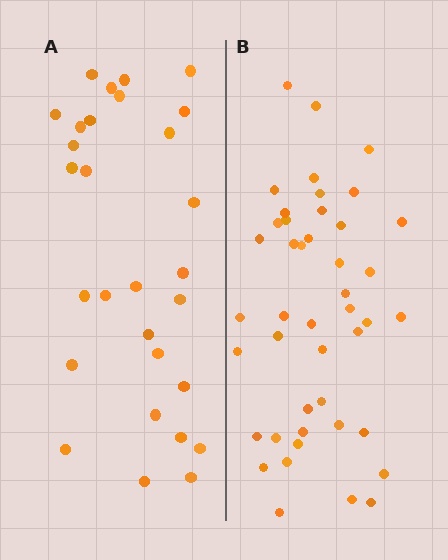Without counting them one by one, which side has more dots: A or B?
Region B (the right region) has more dots.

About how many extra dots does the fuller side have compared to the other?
Region B has approximately 15 more dots than region A.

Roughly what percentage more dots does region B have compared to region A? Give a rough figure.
About 50% more.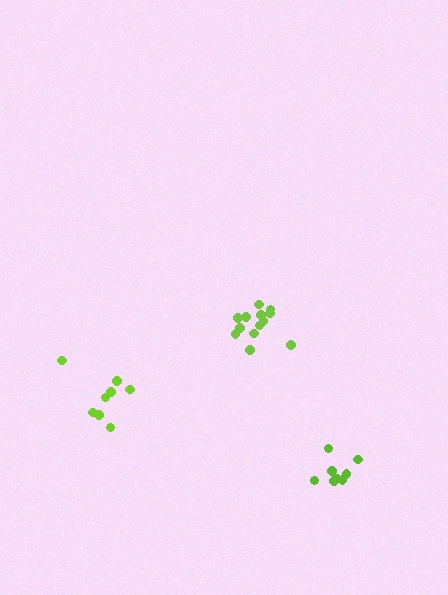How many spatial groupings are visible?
There are 3 spatial groupings.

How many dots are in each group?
Group 1: 13 dots, Group 2: 8 dots, Group 3: 8 dots (29 total).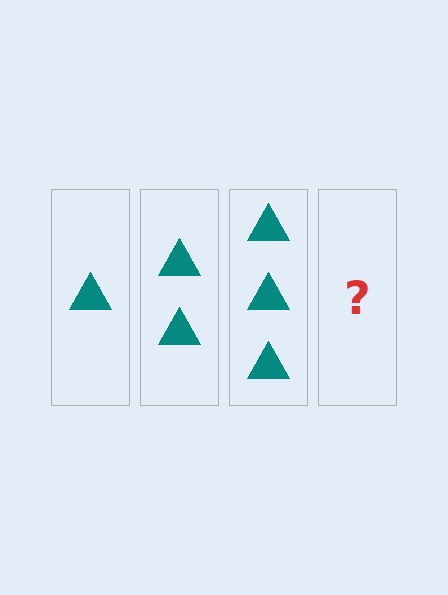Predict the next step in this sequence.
The next step is 4 triangles.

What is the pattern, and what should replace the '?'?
The pattern is that each step adds one more triangle. The '?' should be 4 triangles.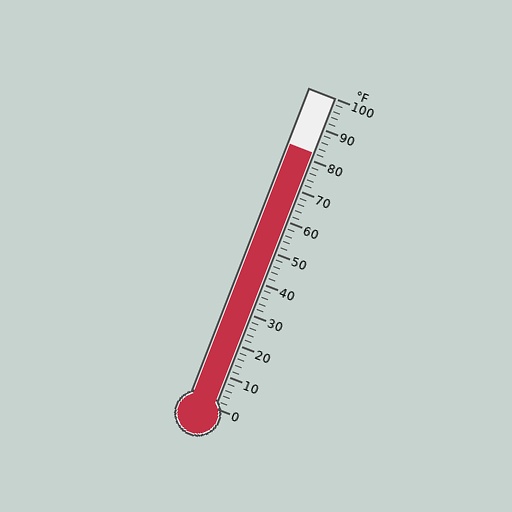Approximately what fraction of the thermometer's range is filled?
The thermometer is filled to approximately 80% of its range.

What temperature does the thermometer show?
The thermometer shows approximately 82°F.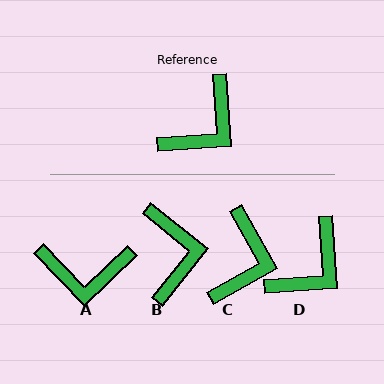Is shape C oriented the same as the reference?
No, it is off by about 25 degrees.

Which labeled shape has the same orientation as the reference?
D.